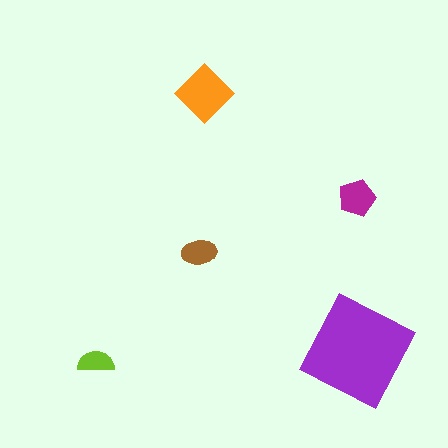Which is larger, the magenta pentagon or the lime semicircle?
The magenta pentagon.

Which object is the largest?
The purple square.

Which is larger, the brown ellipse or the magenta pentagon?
The magenta pentagon.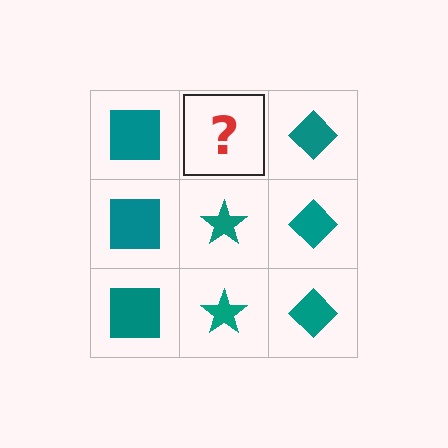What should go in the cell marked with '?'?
The missing cell should contain a teal star.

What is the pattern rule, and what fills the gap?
The rule is that each column has a consistent shape. The gap should be filled with a teal star.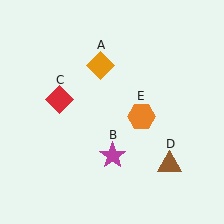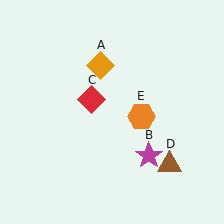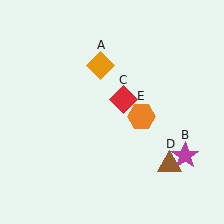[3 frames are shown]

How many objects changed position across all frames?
2 objects changed position: magenta star (object B), red diamond (object C).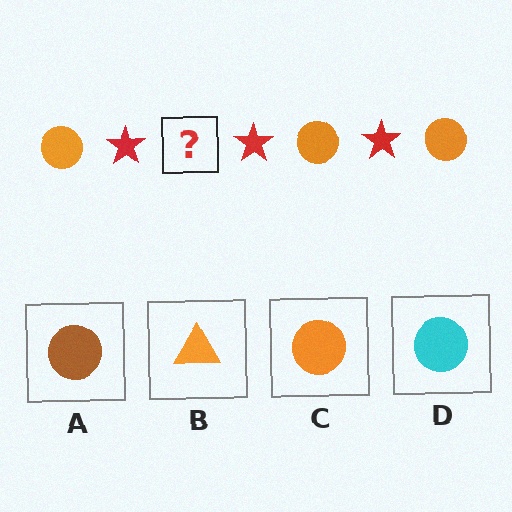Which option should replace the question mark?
Option C.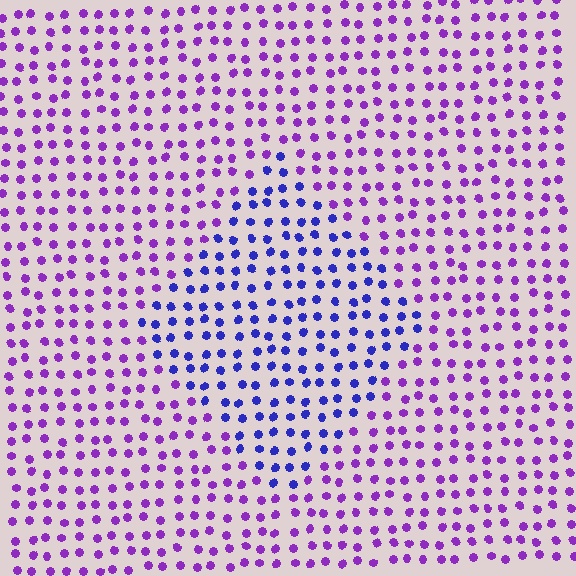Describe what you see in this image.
The image is filled with small purple elements in a uniform arrangement. A diamond-shaped region is visible where the elements are tinted to a slightly different hue, forming a subtle color boundary.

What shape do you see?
I see a diamond.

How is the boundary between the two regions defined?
The boundary is defined purely by a slight shift in hue (about 41 degrees). Spacing, size, and orientation are identical on both sides.